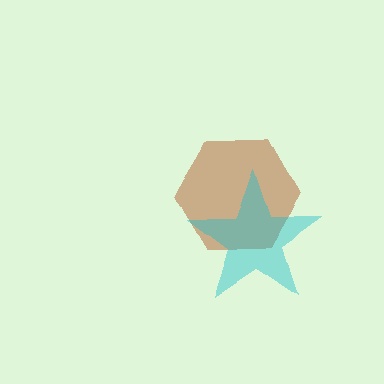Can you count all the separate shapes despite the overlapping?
Yes, there are 2 separate shapes.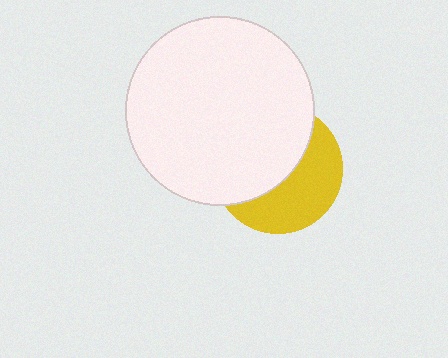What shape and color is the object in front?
The object in front is a white circle.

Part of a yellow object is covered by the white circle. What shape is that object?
It is a circle.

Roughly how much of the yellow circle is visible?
About half of it is visible (roughly 45%).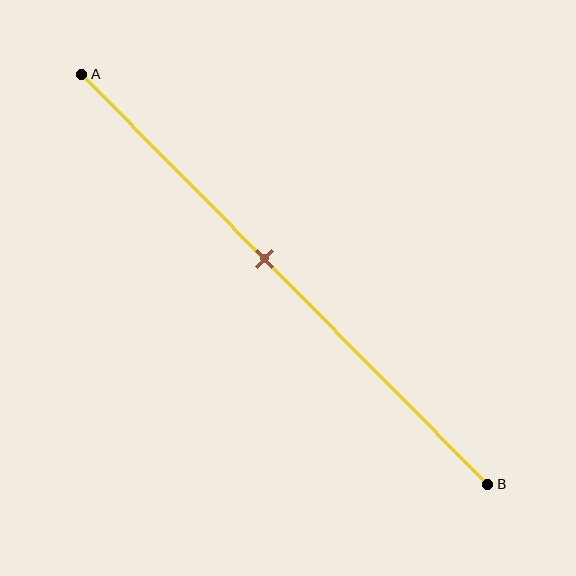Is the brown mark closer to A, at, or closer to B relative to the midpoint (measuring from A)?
The brown mark is closer to point A than the midpoint of segment AB.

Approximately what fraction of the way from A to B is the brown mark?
The brown mark is approximately 45% of the way from A to B.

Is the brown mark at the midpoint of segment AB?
No, the mark is at about 45% from A, not at the 50% midpoint.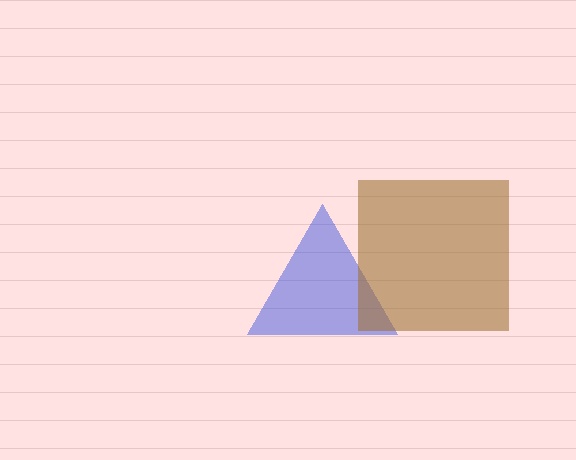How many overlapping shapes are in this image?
There are 2 overlapping shapes in the image.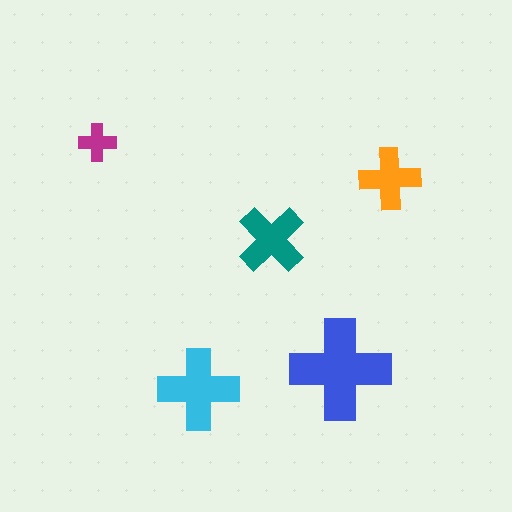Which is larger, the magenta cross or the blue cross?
The blue one.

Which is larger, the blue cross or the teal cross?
The blue one.